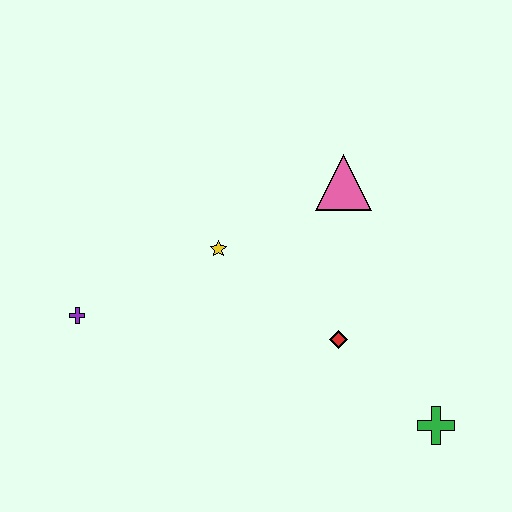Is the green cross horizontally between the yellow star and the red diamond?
No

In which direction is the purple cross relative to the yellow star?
The purple cross is to the left of the yellow star.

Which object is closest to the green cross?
The red diamond is closest to the green cross.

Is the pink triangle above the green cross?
Yes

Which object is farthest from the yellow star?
The green cross is farthest from the yellow star.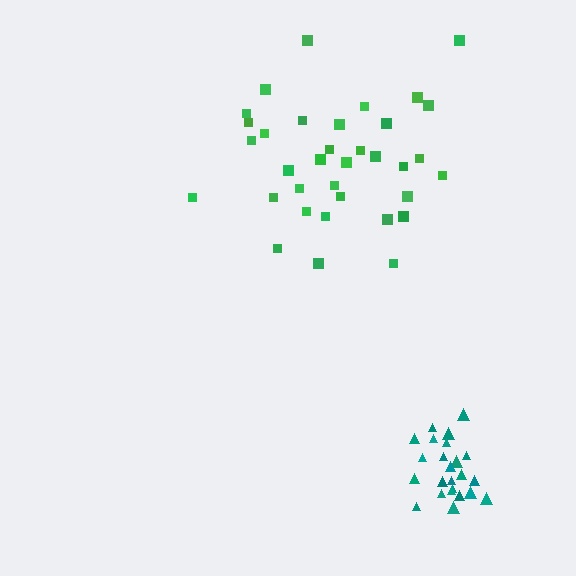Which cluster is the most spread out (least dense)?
Green.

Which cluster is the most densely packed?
Teal.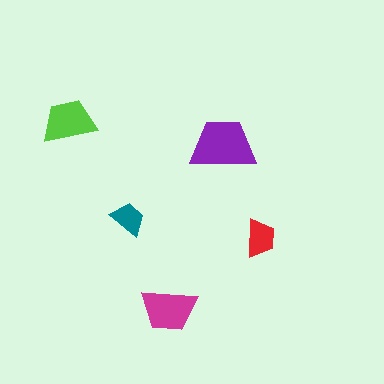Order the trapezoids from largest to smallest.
the purple one, the magenta one, the lime one, the red one, the teal one.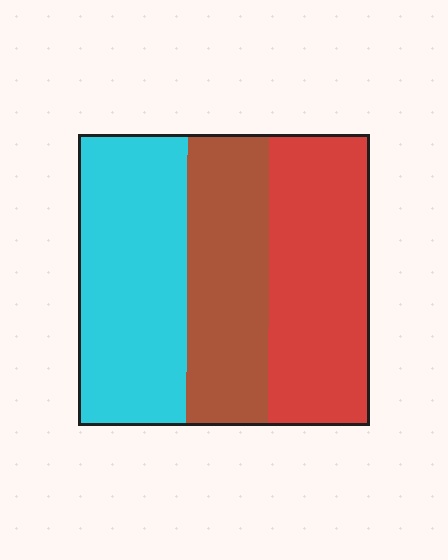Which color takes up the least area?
Brown, at roughly 30%.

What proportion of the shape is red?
Red covers around 35% of the shape.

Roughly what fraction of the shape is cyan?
Cyan covers roughly 35% of the shape.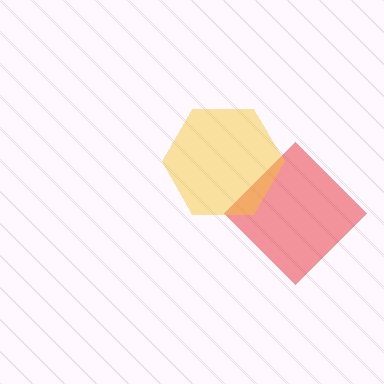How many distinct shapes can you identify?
There are 2 distinct shapes: a red diamond, a yellow hexagon.